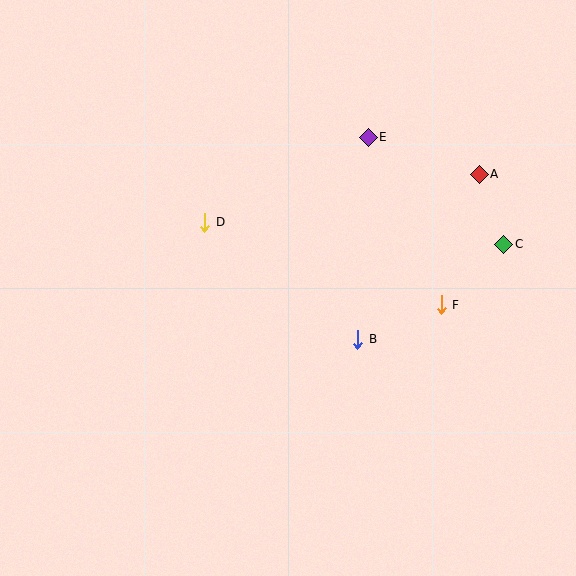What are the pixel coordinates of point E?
Point E is at (368, 137).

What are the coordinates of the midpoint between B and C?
The midpoint between B and C is at (431, 292).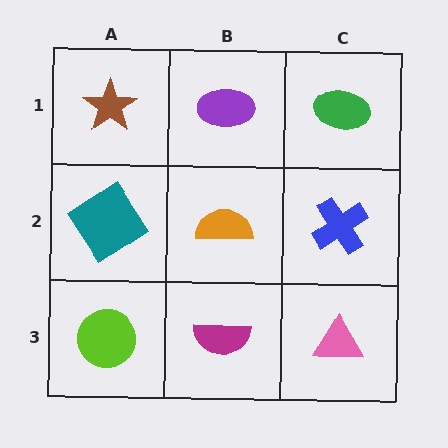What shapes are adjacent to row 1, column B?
An orange semicircle (row 2, column B), a brown star (row 1, column A), a green ellipse (row 1, column C).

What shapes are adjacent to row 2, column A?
A brown star (row 1, column A), a lime circle (row 3, column A), an orange semicircle (row 2, column B).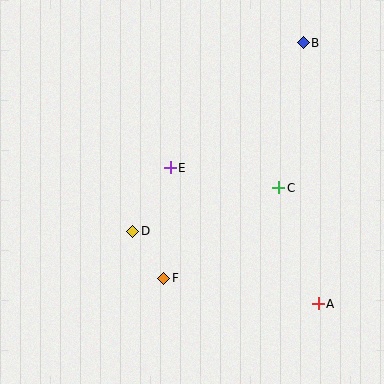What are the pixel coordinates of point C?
Point C is at (279, 188).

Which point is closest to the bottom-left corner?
Point F is closest to the bottom-left corner.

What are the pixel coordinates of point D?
Point D is at (133, 231).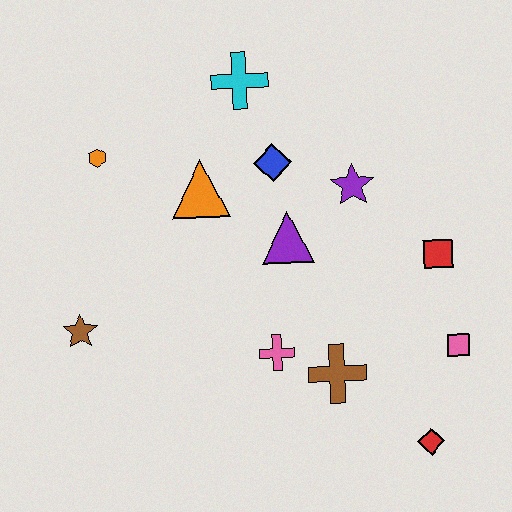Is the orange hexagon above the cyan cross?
No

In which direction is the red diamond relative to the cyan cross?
The red diamond is below the cyan cross.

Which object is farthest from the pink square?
The orange hexagon is farthest from the pink square.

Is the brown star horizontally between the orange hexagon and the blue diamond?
No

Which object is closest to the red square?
The pink square is closest to the red square.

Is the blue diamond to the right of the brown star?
Yes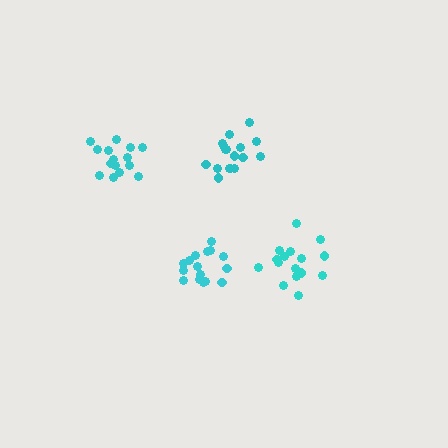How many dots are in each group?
Group 1: 16 dots, Group 2: 16 dots, Group 3: 16 dots, Group 4: 17 dots (65 total).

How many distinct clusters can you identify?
There are 4 distinct clusters.